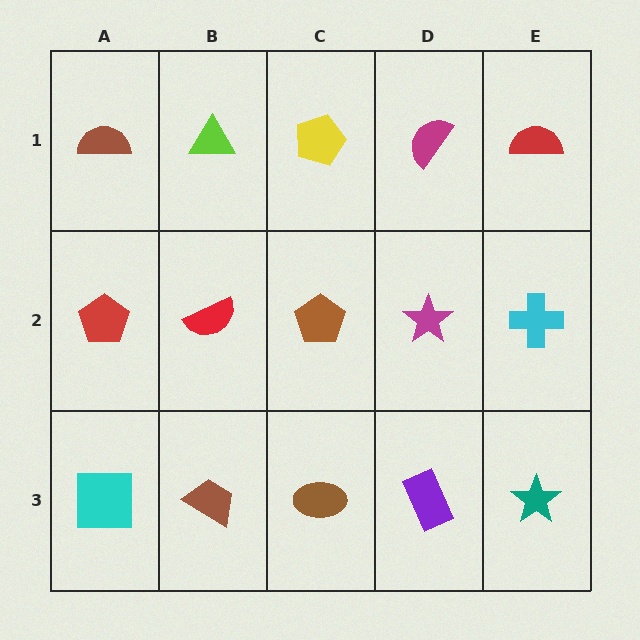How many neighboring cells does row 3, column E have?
2.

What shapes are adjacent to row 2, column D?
A magenta semicircle (row 1, column D), a purple rectangle (row 3, column D), a brown pentagon (row 2, column C), a cyan cross (row 2, column E).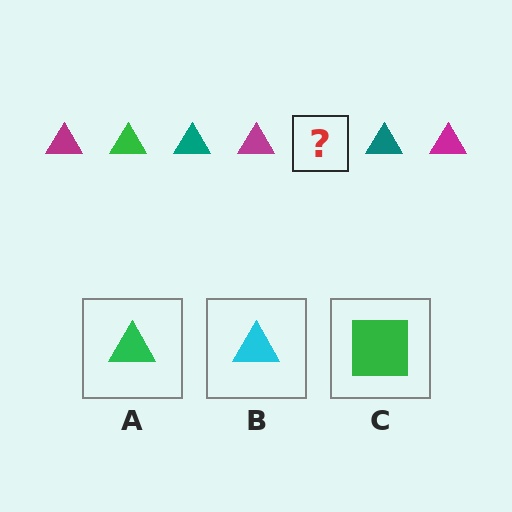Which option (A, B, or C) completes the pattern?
A.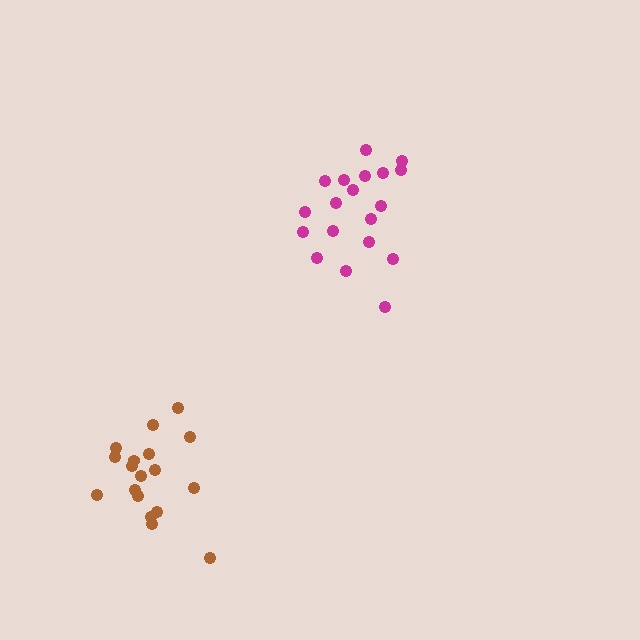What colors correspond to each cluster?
The clusters are colored: brown, magenta.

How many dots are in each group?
Group 1: 18 dots, Group 2: 19 dots (37 total).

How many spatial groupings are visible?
There are 2 spatial groupings.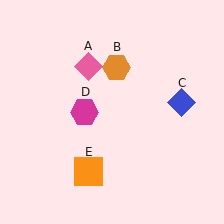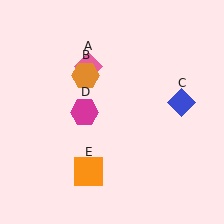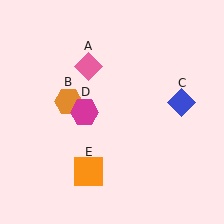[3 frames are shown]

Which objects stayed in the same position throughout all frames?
Pink diamond (object A) and blue diamond (object C) and magenta hexagon (object D) and orange square (object E) remained stationary.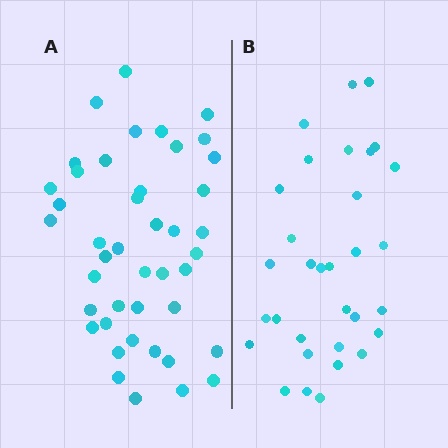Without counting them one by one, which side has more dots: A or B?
Region A (the left region) has more dots.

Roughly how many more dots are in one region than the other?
Region A has roughly 12 or so more dots than region B.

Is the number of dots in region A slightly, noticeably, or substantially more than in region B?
Region A has noticeably more, but not dramatically so. The ratio is roughly 1.3 to 1.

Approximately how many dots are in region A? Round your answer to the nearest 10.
About 40 dots. (The exact count is 43, which rounds to 40.)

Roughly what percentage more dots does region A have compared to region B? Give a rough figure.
About 35% more.